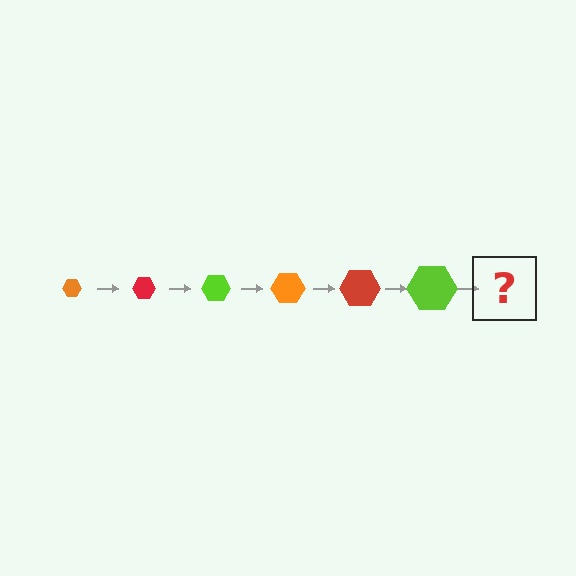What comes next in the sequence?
The next element should be an orange hexagon, larger than the previous one.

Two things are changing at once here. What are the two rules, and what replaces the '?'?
The two rules are that the hexagon grows larger each step and the color cycles through orange, red, and lime. The '?' should be an orange hexagon, larger than the previous one.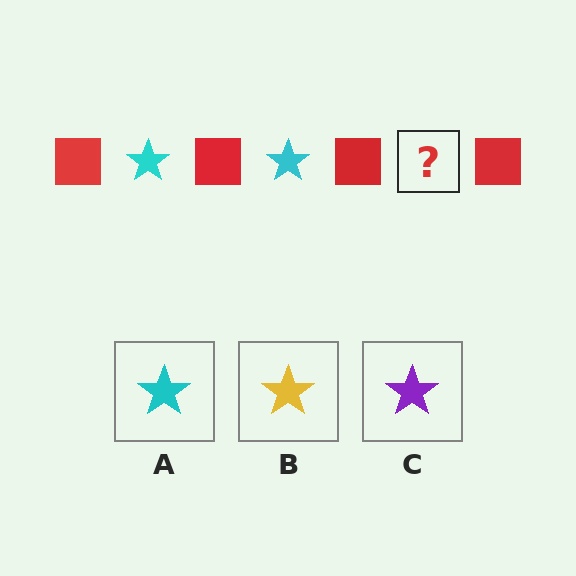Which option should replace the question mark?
Option A.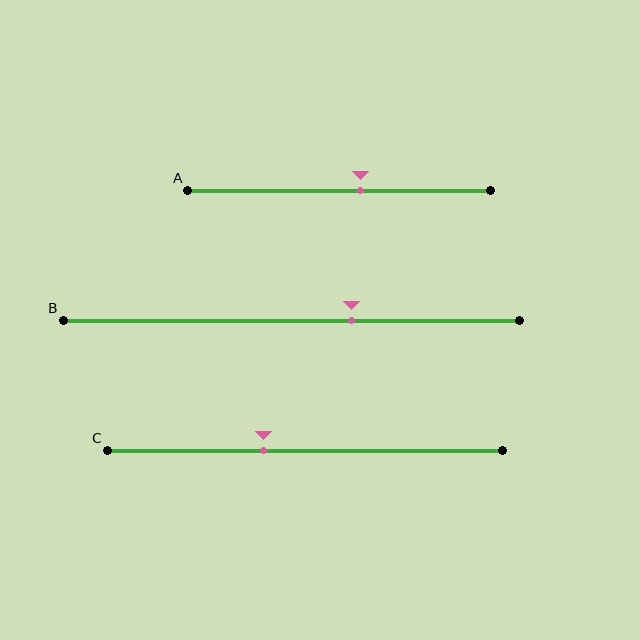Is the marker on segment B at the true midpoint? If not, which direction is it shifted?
No, the marker on segment B is shifted to the right by about 13% of the segment length.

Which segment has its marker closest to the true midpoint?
Segment A has its marker closest to the true midpoint.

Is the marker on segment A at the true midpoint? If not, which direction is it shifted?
No, the marker on segment A is shifted to the right by about 7% of the segment length.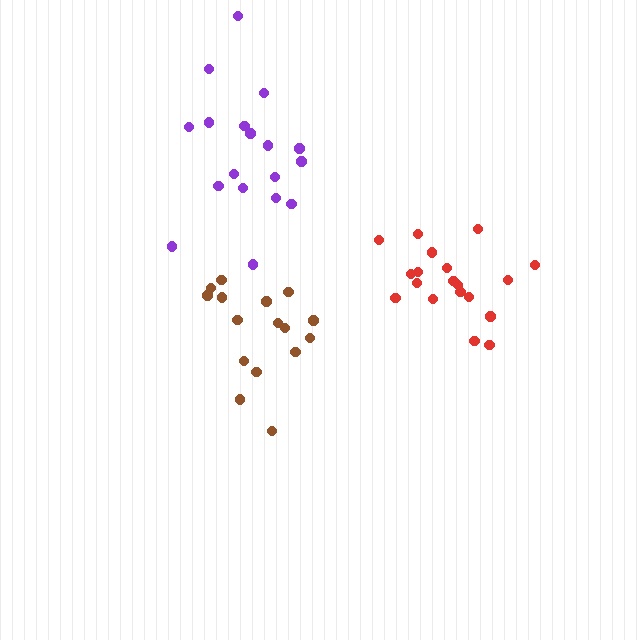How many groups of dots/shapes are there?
There are 3 groups.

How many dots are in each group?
Group 1: 16 dots, Group 2: 18 dots, Group 3: 19 dots (53 total).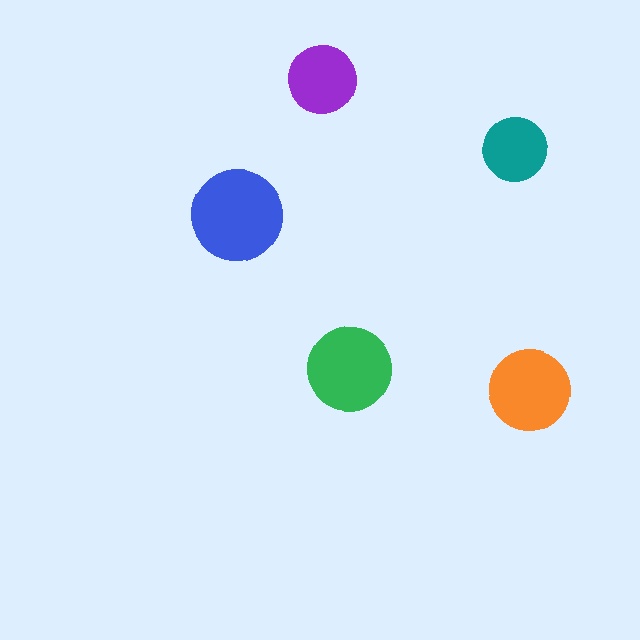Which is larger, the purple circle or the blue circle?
The blue one.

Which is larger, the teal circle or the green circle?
The green one.